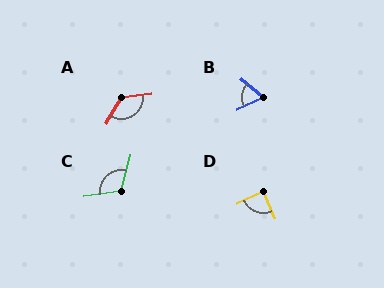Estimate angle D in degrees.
Approximately 89 degrees.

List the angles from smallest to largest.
B (64°), D (89°), C (113°), A (127°).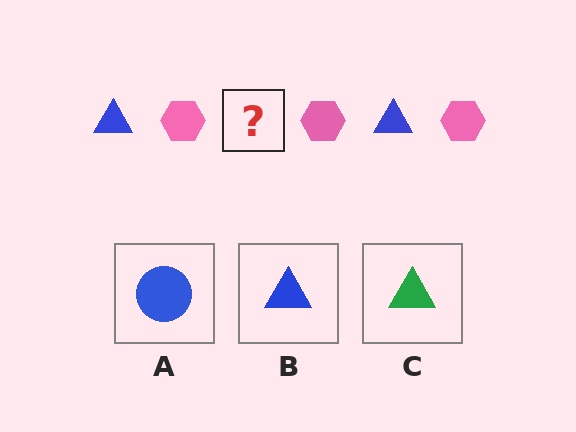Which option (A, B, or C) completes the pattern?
B.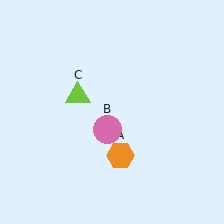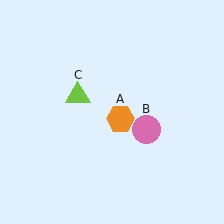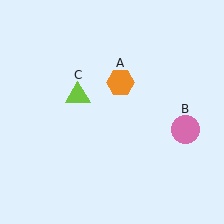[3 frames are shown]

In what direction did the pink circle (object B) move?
The pink circle (object B) moved right.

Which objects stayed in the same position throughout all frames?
Lime triangle (object C) remained stationary.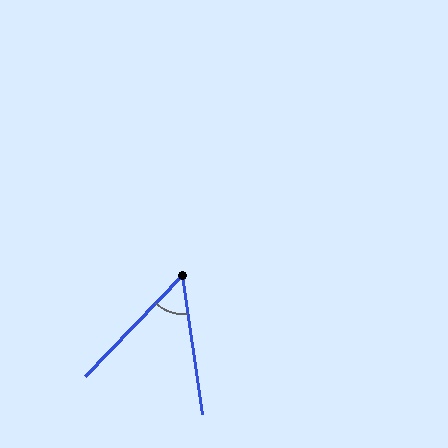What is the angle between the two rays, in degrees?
Approximately 52 degrees.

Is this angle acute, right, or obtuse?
It is acute.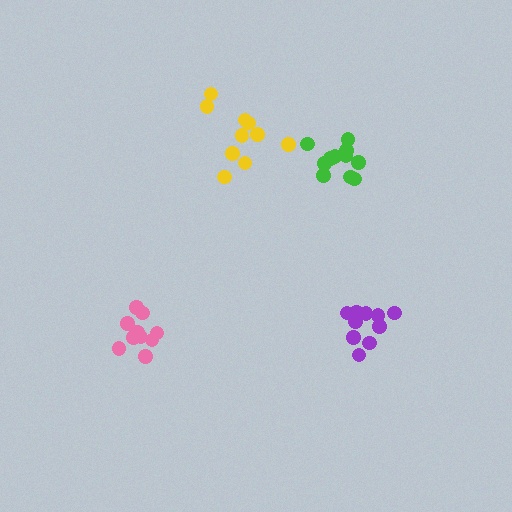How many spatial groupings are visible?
There are 4 spatial groupings.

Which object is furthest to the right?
The purple cluster is rightmost.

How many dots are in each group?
Group 1: 10 dots, Group 2: 10 dots, Group 3: 11 dots, Group 4: 10 dots (41 total).